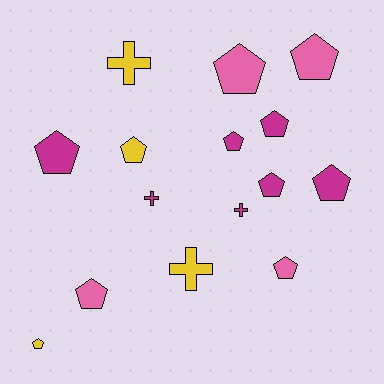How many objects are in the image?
There are 15 objects.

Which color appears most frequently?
Magenta, with 7 objects.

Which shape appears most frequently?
Pentagon, with 11 objects.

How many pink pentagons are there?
There are 4 pink pentagons.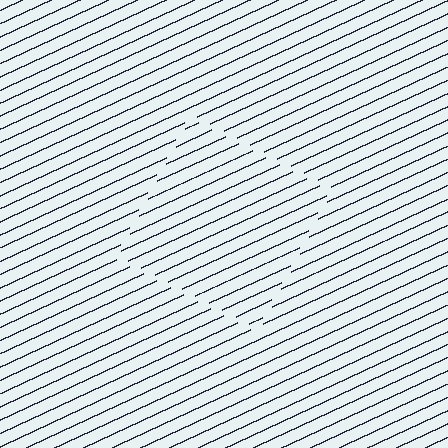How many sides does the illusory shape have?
4 sides — the line-ends trace a square.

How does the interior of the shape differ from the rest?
The interior of the shape contains the same grating, shifted by half a period — the contour is defined by the phase discontinuity where line-ends from the inner and outer gratings abut.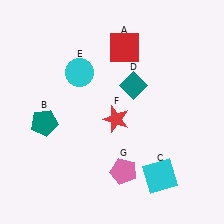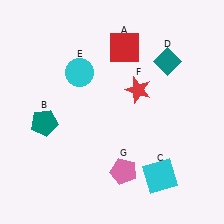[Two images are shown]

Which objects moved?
The objects that moved are: the teal diamond (D), the red star (F).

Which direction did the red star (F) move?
The red star (F) moved up.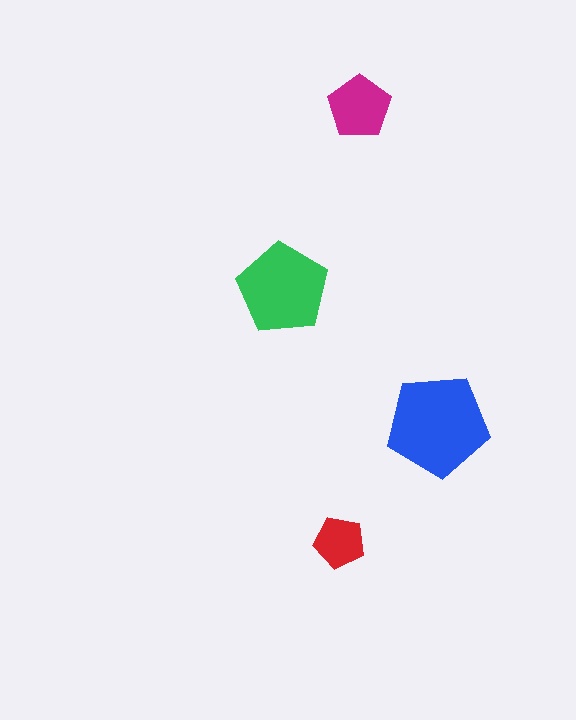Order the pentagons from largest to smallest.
the blue one, the green one, the magenta one, the red one.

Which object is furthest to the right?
The blue pentagon is rightmost.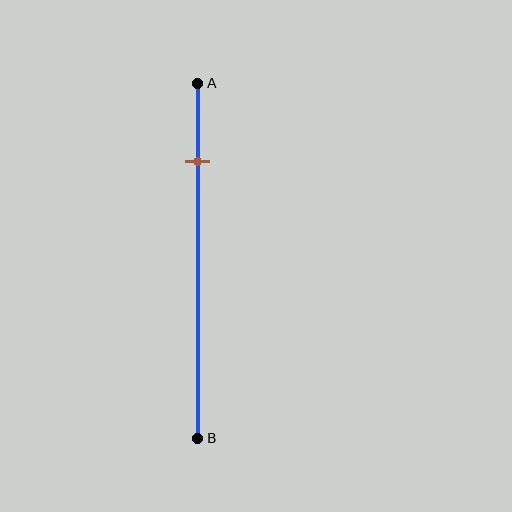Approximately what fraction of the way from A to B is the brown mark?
The brown mark is approximately 20% of the way from A to B.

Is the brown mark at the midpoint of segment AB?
No, the mark is at about 20% from A, not at the 50% midpoint.